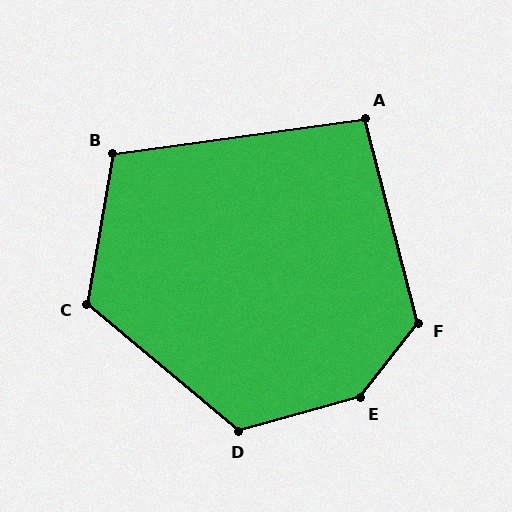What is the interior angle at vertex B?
Approximately 108 degrees (obtuse).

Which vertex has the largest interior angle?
E, at approximately 144 degrees.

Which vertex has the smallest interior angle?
A, at approximately 96 degrees.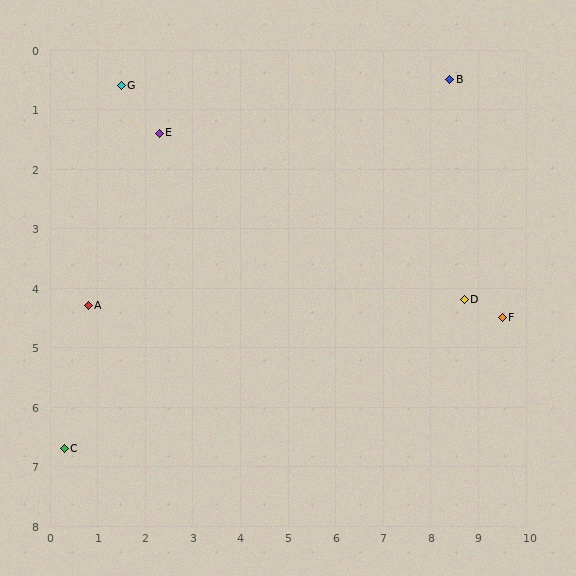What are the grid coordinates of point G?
Point G is at approximately (1.5, 0.6).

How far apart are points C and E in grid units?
Points C and E are about 5.7 grid units apart.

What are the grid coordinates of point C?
Point C is at approximately (0.3, 6.7).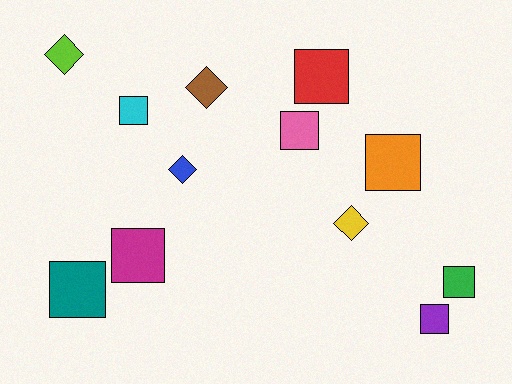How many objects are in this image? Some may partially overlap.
There are 12 objects.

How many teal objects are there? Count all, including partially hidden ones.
There is 1 teal object.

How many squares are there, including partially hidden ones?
There are 8 squares.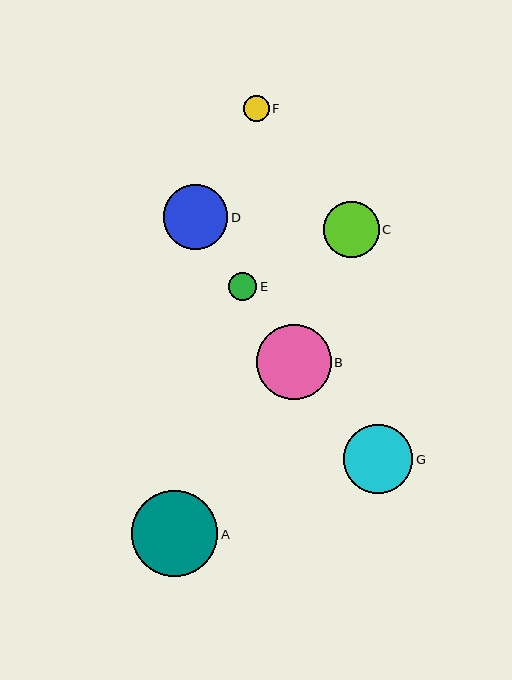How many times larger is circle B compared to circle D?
Circle B is approximately 1.2 times the size of circle D.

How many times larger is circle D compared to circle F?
Circle D is approximately 2.6 times the size of circle F.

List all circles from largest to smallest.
From largest to smallest: A, B, G, D, C, E, F.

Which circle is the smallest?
Circle F is the smallest with a size of approximately 25 pixels.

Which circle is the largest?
Circle A is the largest with a size of approximately 86 pixels.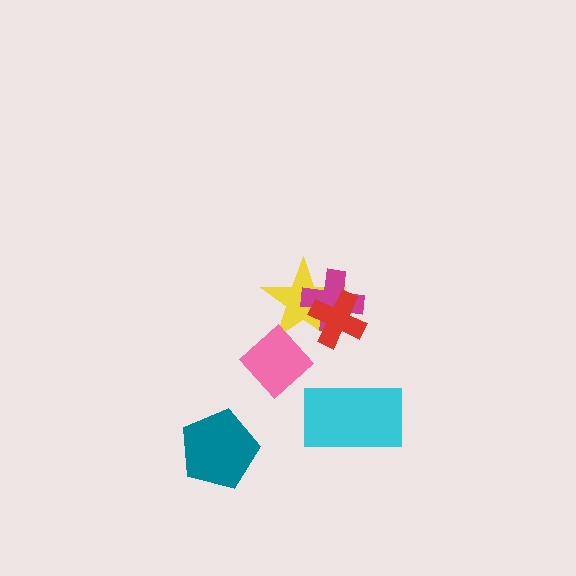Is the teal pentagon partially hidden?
No, no other shape covers it.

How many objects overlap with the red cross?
2 objects overlap with the red cross.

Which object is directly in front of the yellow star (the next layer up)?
The magenta cross is directly in front of the yellow star.